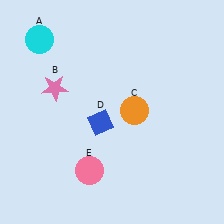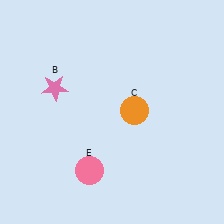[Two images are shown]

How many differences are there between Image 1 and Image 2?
There are 2 differences between the two images.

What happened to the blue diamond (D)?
The blue diamond (D) was removed in Image 2. It was in the bottom-left area of Image 1.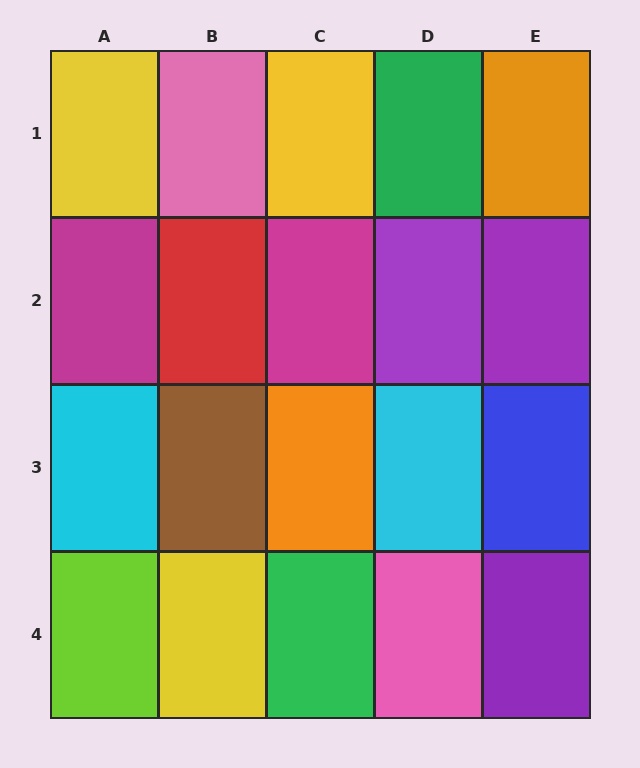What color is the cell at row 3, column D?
Cyan.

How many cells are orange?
2 cells are orange.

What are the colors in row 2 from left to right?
Magenta, red, magenta, purple, purple.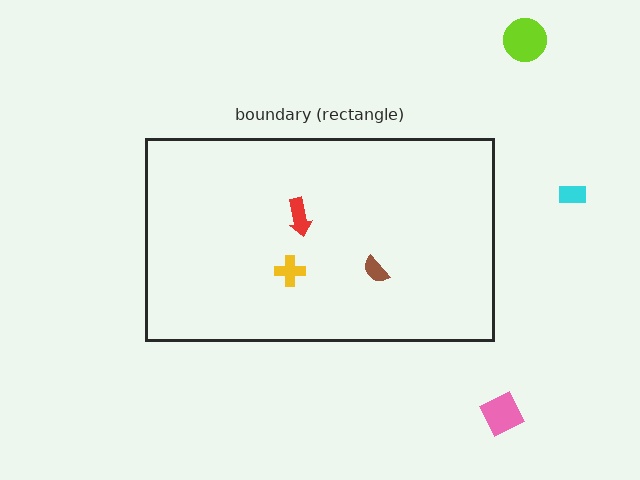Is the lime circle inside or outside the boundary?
Outside.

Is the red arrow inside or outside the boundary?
Inside.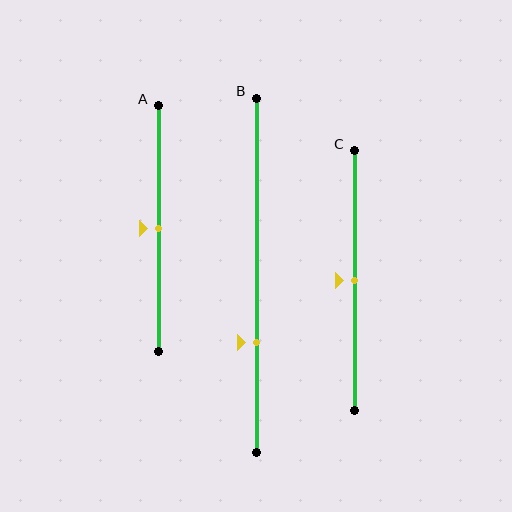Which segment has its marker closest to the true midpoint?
Segment A has its marker closest to the true midpoint.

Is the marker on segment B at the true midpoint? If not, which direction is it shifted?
No, the marker on segment B is shifted downward by about 19% of the segment length.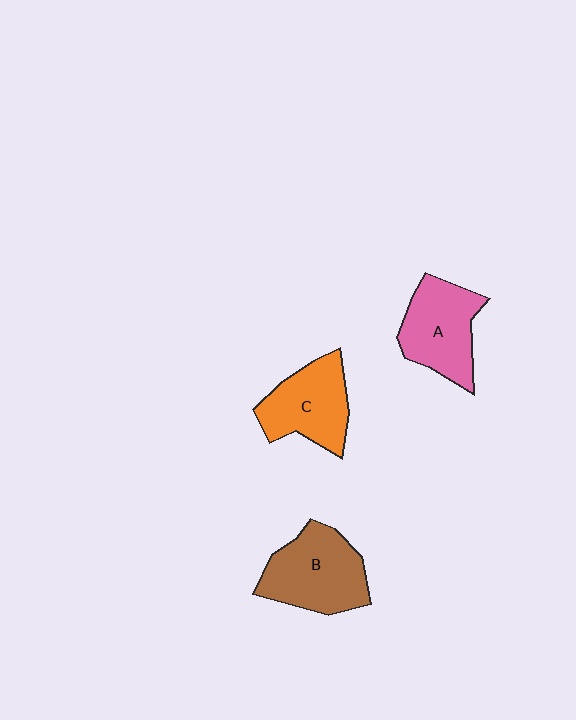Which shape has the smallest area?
Shape C (orange).